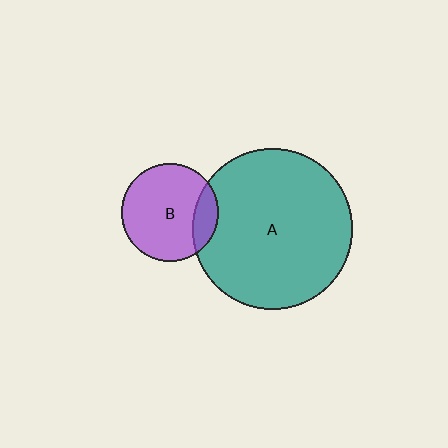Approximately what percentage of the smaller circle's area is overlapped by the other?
Approximately 15%.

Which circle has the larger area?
Circle A (teal).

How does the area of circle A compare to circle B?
Approximately 2.7 times.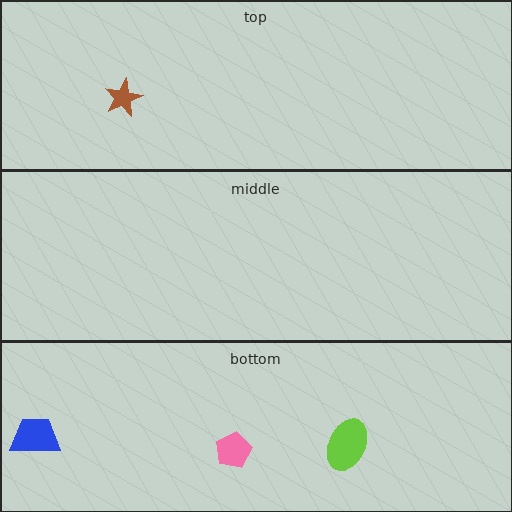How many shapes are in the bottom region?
3.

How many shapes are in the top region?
1.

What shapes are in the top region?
The brown star.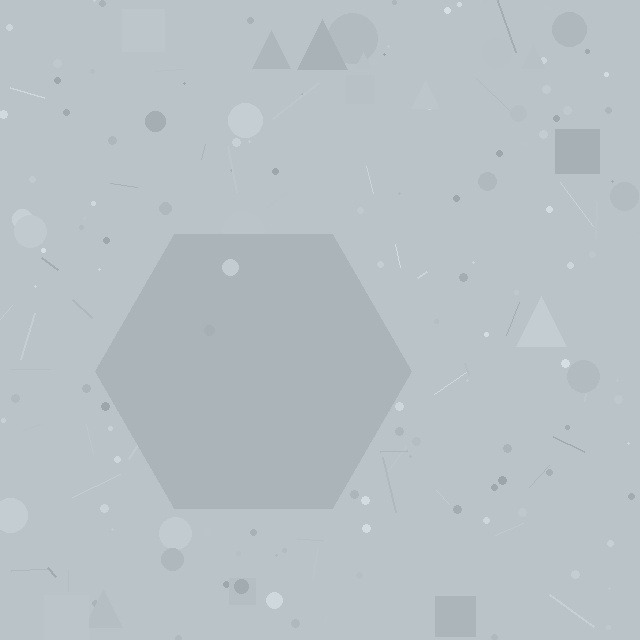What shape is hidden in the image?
A hexagon is hidden in the image.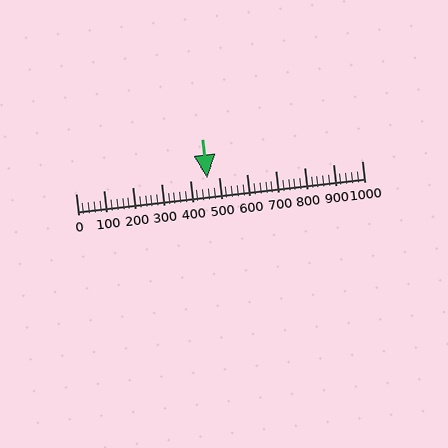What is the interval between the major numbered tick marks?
The major tick marks are spaced 100 units apart.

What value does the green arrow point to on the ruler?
The green arrow points to approximately 460.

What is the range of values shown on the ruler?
The ruler shows values from 0 to 1000.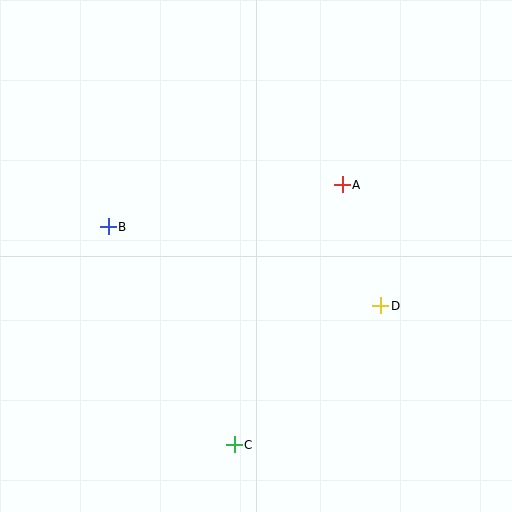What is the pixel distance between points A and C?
The distance between A and C is 281 pixels.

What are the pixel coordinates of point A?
Point A is at (342, 185).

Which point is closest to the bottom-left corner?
Point C is closest to the bottom-left corner.